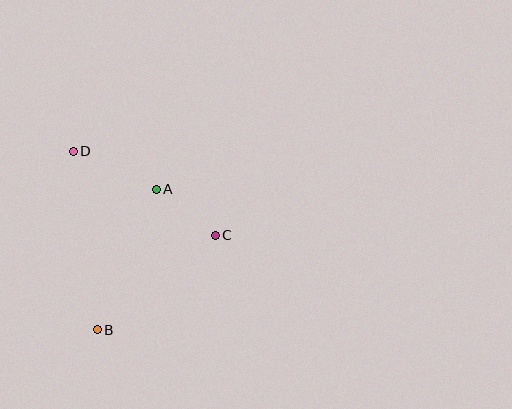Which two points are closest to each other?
Points A and C are closest to each other.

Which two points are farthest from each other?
Points B and D are farthest from each other.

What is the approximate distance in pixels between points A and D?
The distance between A and D is approximately 91 pixels.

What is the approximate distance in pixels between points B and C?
The distance between B and C is approximately 151 pixels.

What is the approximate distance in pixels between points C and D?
The distance between C and D is approximately 165 pixels.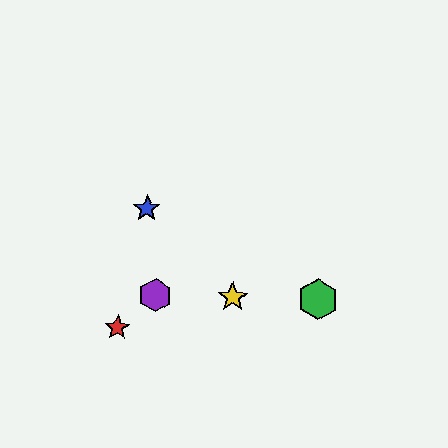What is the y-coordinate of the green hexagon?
The green hexagon is at y≈299.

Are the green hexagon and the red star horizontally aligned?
No, the green hexagon is at y≈299 and the red star is at y≈328.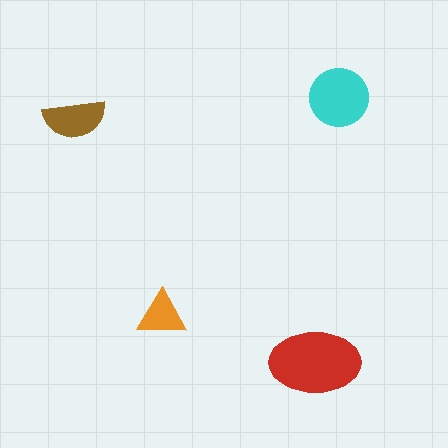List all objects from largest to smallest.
The red ellipse, the cyan circle, the brown semicircle, the orange triangle.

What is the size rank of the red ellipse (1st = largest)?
1st.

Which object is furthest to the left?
The brown semicircle is leftmost.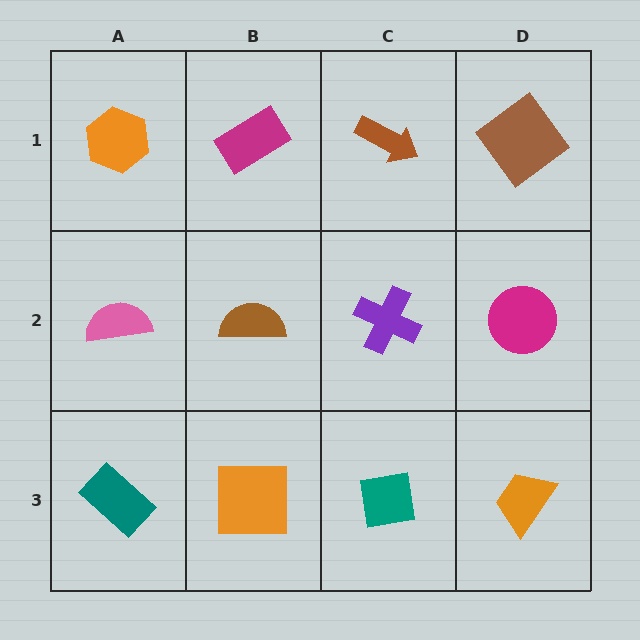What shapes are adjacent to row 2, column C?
A brown arrow (row 1, column C), a teal square (row 3, column C), a brown semicircle (row 2, column B), a magenta circle (row 2, column D).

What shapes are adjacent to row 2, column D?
A brown diamond (row 1, column D), an orange trapezoid (row 3, column D), a purple cross (row 2, column C).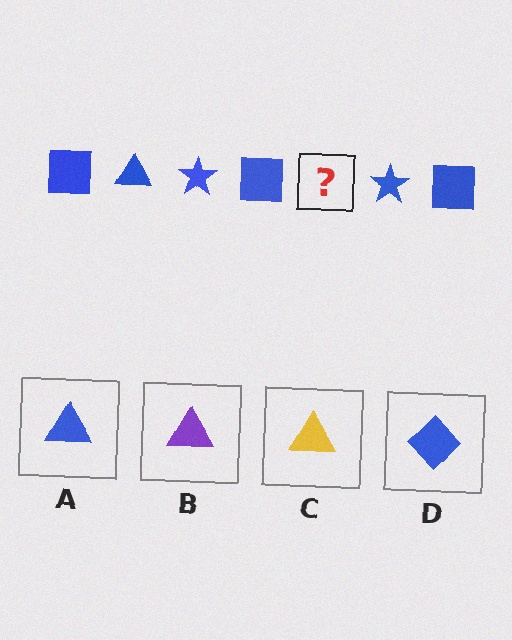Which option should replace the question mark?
Option A.